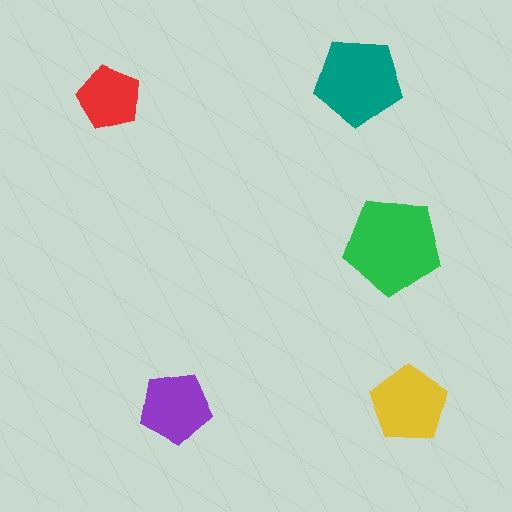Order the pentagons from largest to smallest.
the green one, the teal one, the yellow one, the purple one, the red one.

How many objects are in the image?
There are 5 objects in the image.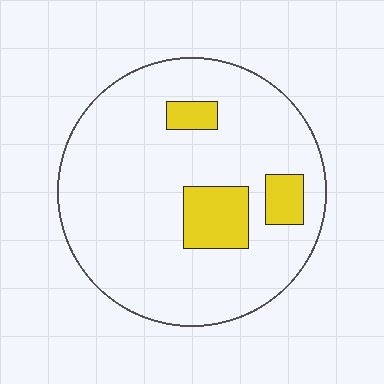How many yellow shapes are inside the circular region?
3.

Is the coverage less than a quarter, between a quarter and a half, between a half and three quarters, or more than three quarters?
Less than a quarter.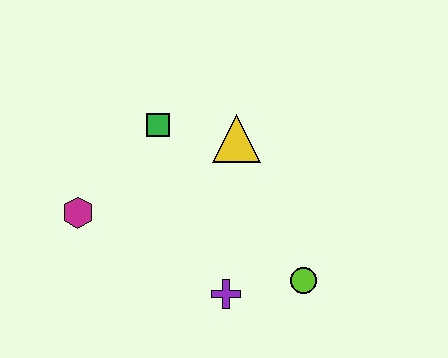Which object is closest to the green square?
The yellow triangle is closest to the green square.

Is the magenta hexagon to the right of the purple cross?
No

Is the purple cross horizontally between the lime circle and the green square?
Yes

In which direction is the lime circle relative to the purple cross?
The lime circle is to the right of the purple cross.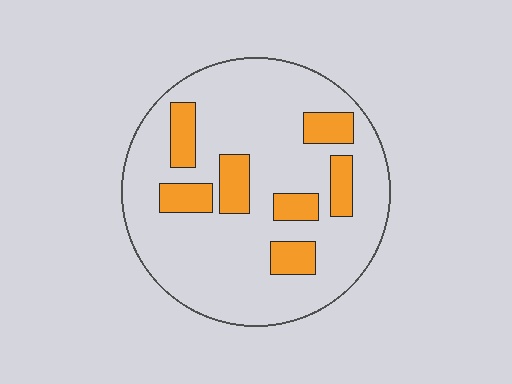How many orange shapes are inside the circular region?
7.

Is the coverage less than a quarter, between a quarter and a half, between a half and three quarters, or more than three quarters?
Less than a quarter.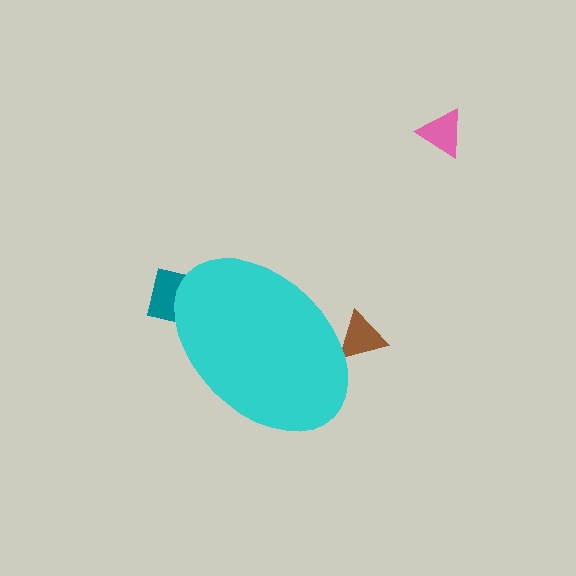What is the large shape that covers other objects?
A cyan ellipse.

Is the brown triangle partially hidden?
Yes, the brown triangle is partially hidden behind the cyan ellipse.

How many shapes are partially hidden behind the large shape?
2 shapes are partially hidden.